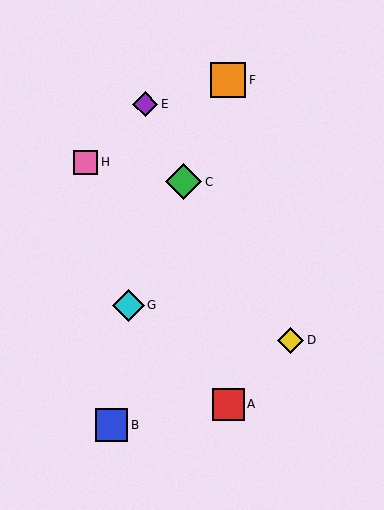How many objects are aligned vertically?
2 objects (A, F) are aligned vertically.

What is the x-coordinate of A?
Object A is at x≈228.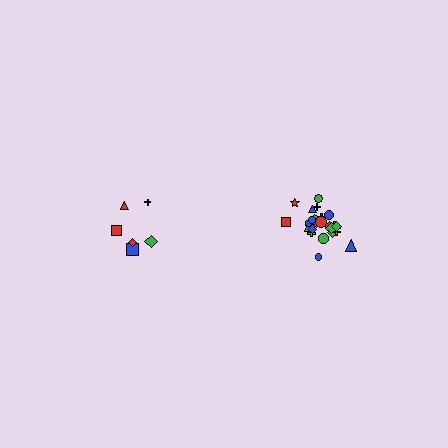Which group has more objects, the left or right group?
The right group.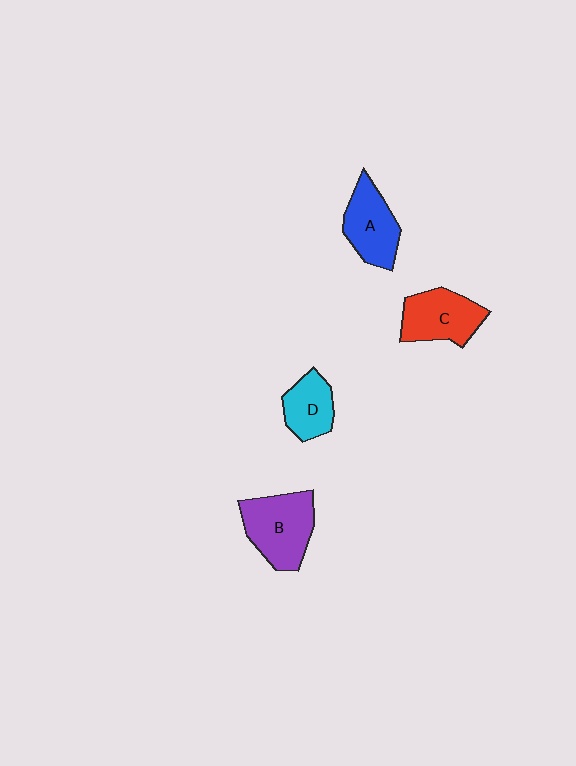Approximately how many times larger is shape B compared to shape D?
Approximately 1.6 times.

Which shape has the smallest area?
Shape D (cyan).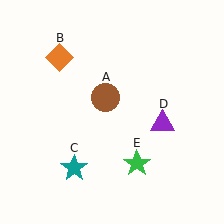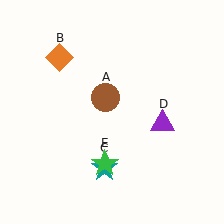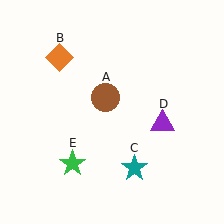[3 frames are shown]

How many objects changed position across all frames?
2 objects changed position: teal star (object C), green star (object E).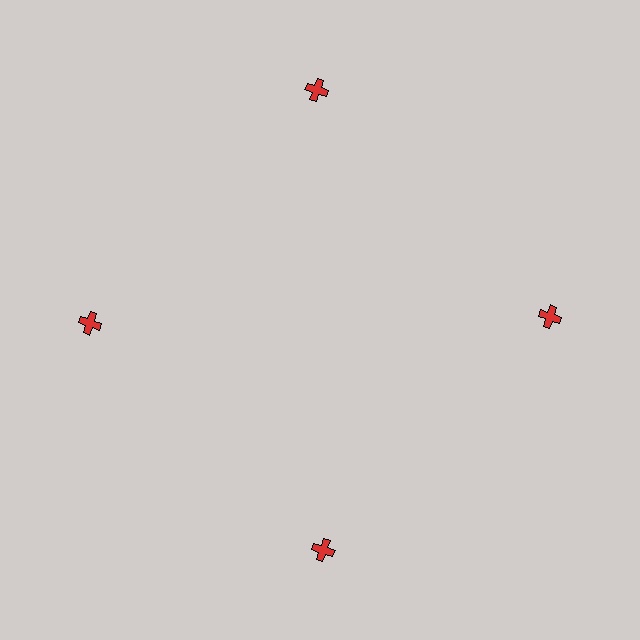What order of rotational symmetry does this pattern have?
This pattern has 4-fold rotational symmetry.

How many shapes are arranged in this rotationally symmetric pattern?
There are 4 shapes, arranged in 4 groups of 1.